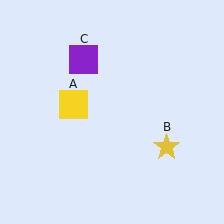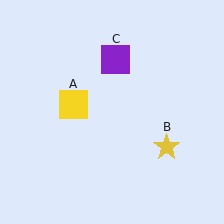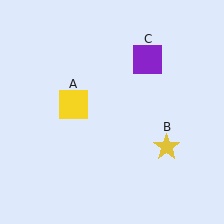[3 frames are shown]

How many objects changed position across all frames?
1 object changed position: purple square (object C).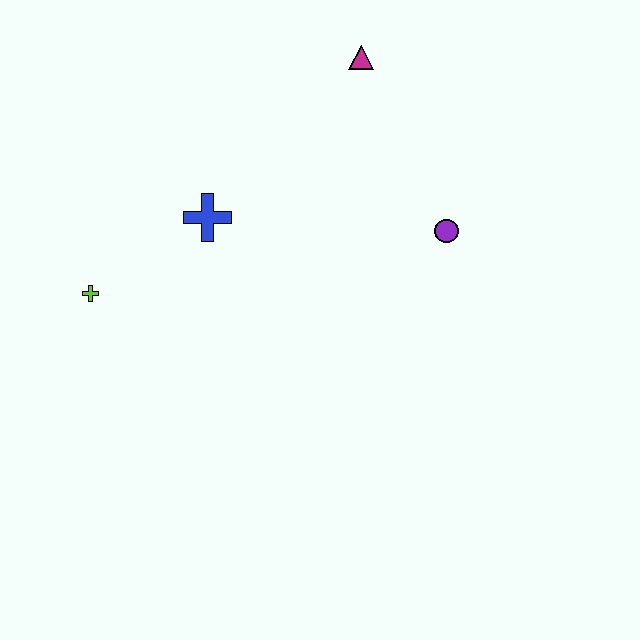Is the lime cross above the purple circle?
No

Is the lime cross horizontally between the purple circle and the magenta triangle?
No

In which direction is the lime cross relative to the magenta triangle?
The lime cross is to the left of the magenta triangle.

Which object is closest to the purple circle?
The magenta triangle is closest to the purple circle.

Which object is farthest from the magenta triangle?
The lime cross is farthest from the magenta triangle.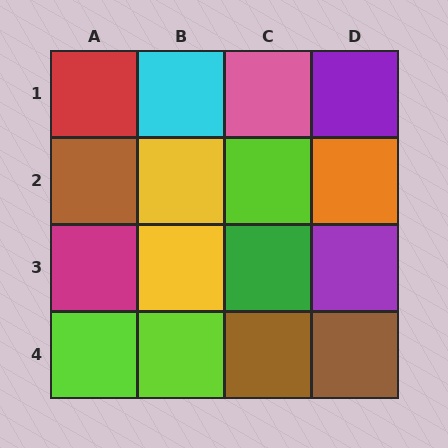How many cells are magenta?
1 cell is magenta.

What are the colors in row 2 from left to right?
Brown, yellow, lime, orange.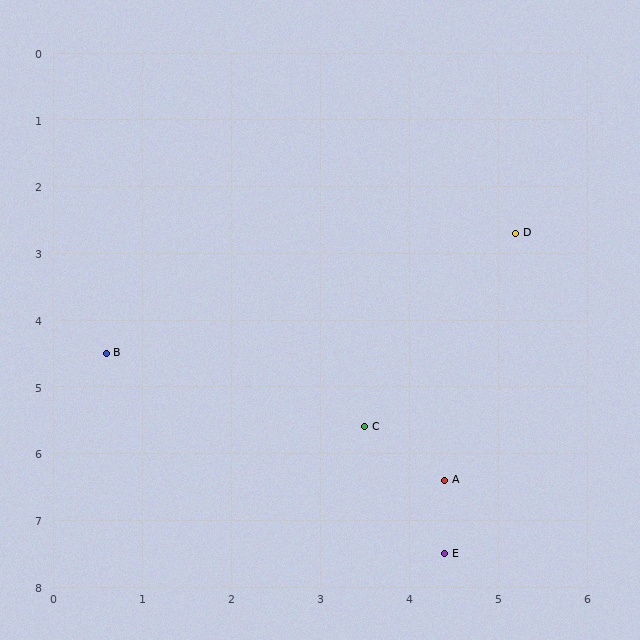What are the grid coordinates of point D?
Point D is at approximately (5.2, 2.7).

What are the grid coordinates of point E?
Point E is at approximately (4.4, 7.5).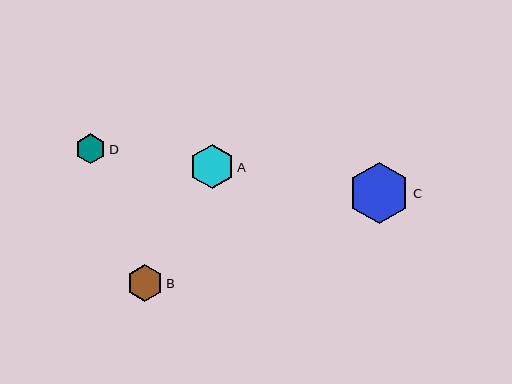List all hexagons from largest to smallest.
From largest to smallest: C, A, B, D.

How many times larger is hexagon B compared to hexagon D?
Hexagon B is approximately 1.2 times the size of hexagon D.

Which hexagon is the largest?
Hexagon C is the largest with a size of approximately 61 pixels.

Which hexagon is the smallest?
Hexagon D is the smallest with a size of approximately 30 pixels.